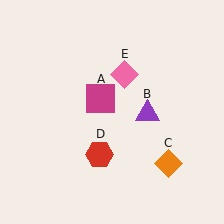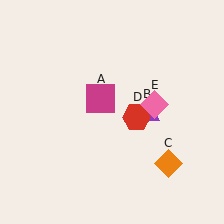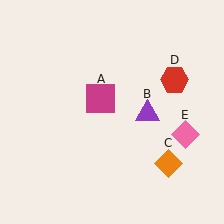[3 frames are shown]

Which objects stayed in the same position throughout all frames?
Magenta square (object A) and purple triangle (object B) and orange diamond (object C) remained stationary.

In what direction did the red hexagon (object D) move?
The red hexagon (object D) moved up and to the right.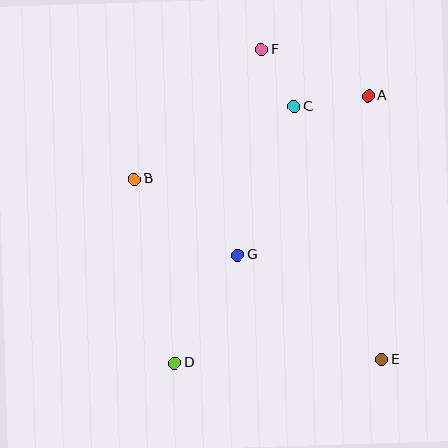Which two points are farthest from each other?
Points E and F are farthest from each other.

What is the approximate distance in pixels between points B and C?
The distance between B and C is approximately 175 pixels.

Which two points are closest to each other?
Points C and F are closest to each other.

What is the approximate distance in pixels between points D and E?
The distance between D and E is approximately 207 pixels.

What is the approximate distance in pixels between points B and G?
The distance between B and G is approximately 128 pixels.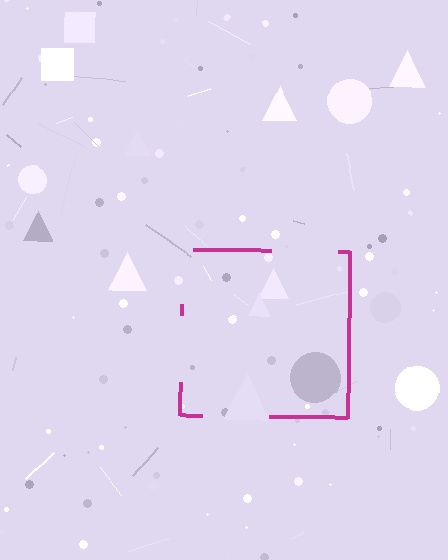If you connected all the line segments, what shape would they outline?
They would outline a square.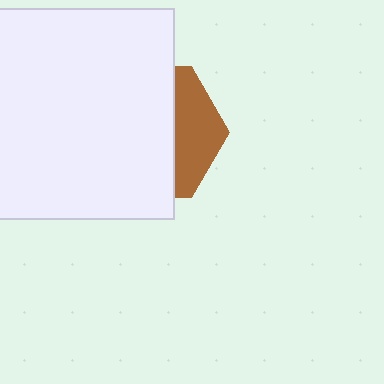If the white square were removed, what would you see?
You would see the complete brown hexagon.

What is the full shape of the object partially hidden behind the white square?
The partially hidden object is a brown hexagon.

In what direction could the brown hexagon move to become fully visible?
The brown hexagon could move right. That would shift it out from behind the white square entirely.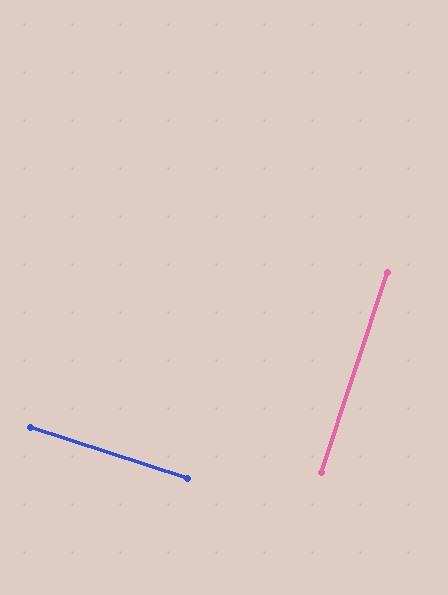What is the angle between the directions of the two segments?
Approximately 90 degrees.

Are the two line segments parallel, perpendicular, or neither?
Perpendicular — they meet at approximately 90°.